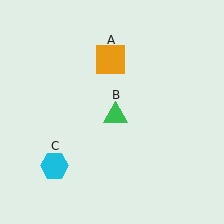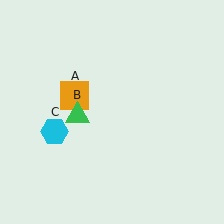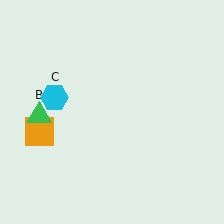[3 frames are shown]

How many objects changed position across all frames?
3 objects changed position: orange square (object A), green triangle (object B), cyan hexagon (object C).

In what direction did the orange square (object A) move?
The orange square (object A) moved down and to the left.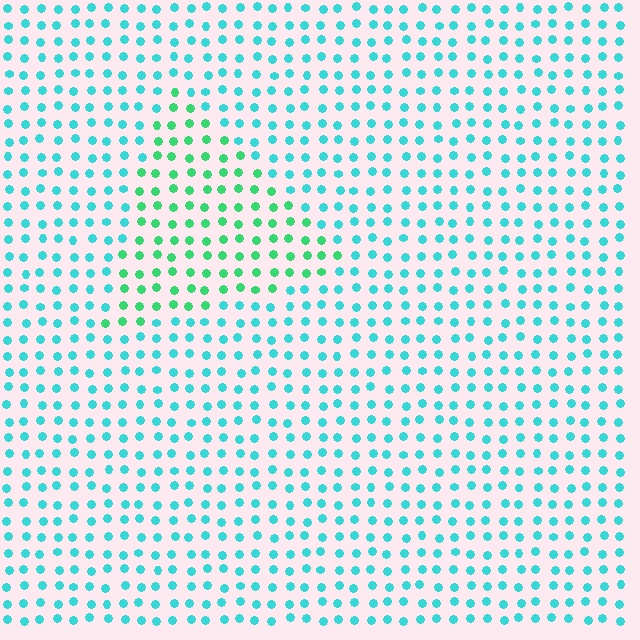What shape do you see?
I see a triangle.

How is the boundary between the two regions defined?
The boundary is defined purely by a slight shift in hue (about 37 degrees). Spacing, size, and orientation are identical on both sides.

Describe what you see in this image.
The image is filled with small cyan elements in a uniform arrangement. A triangle-shaped region is visible where the elements are tinted to a slightly different hue, forming a subtle color boundary.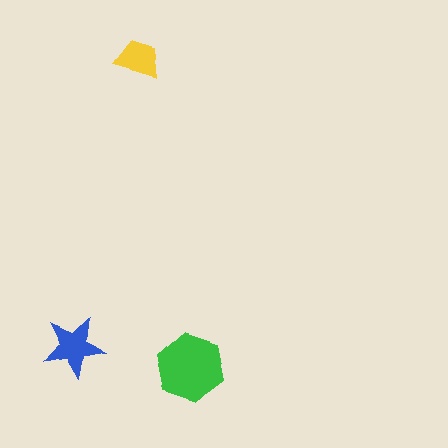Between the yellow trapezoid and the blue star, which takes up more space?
The blue star.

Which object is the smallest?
The yellow trapezoid.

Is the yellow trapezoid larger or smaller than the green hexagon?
Smaller.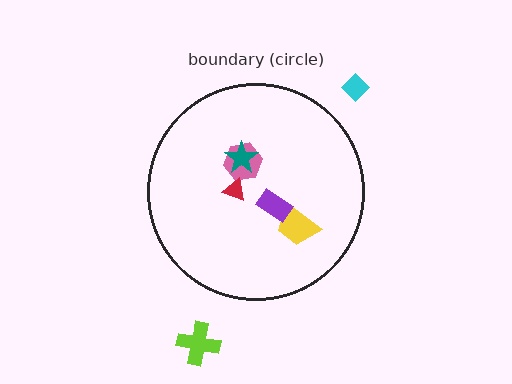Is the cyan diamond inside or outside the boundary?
Outside.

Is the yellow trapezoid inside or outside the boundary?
Inside.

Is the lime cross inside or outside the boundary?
Outside.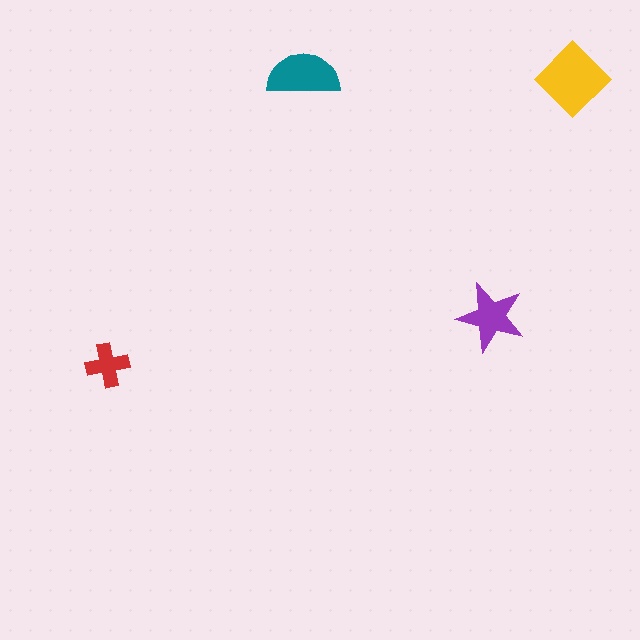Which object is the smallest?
The red cross.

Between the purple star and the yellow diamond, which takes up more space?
The yellow diamond.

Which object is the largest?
The yellow diamond.